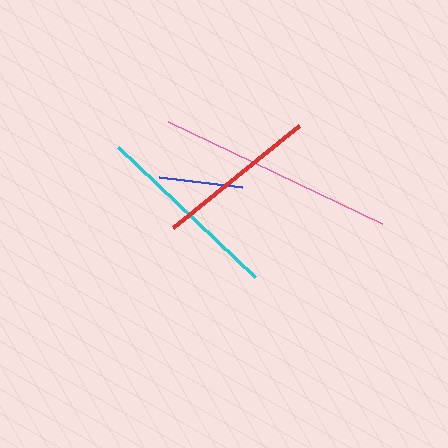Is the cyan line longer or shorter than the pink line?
The pink line is longer than the cyan line.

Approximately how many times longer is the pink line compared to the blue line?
The pink line is approximately 2.8 times the length of the blue line.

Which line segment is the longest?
The pink line is the longest at approximately 237 pixels.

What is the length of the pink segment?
The pink segment is approximately 237 pixels long.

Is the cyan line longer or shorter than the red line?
The cyan line is longer than the red line.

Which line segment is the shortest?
The blue line is the shortest at approximately 84 pixels.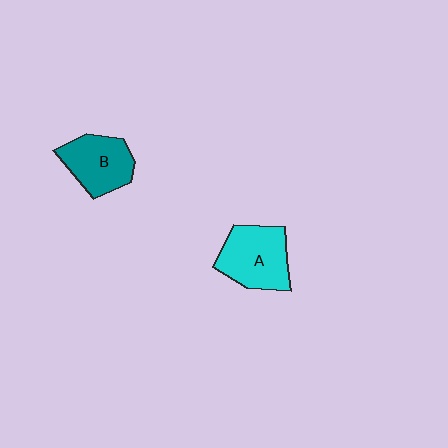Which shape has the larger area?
Shape A (cyan).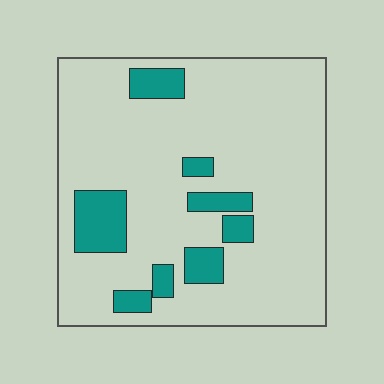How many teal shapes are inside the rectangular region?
8.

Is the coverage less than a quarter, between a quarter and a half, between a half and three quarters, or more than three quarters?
Less than a quarter.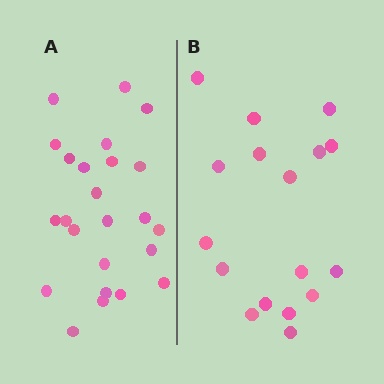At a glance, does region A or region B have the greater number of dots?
Region A (the left region) has more dots.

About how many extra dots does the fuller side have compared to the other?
Region A has roughly 8 or so more dots than region B.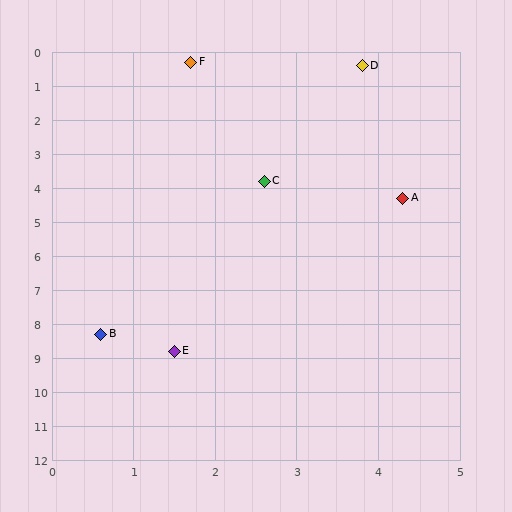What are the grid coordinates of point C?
Point C is at approximately (2.6, 3.8).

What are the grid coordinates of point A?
Point A is at approximately (4.3, 4.3).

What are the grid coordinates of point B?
Point B is at approximately (0.6, 8.3).